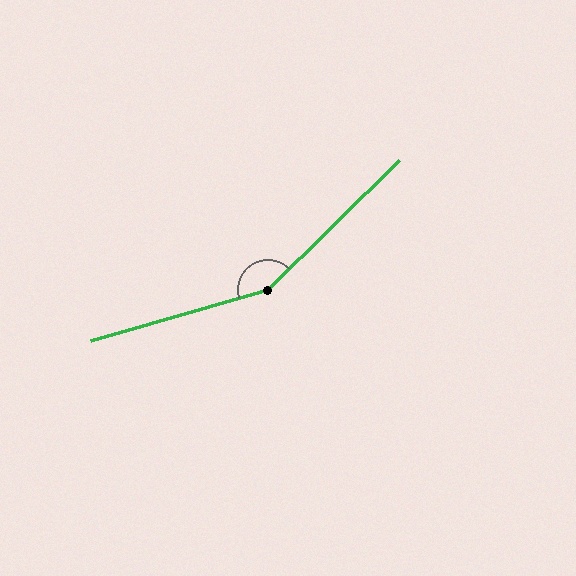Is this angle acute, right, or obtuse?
It is obtuse.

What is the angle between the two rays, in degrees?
Approximately 151 degrees.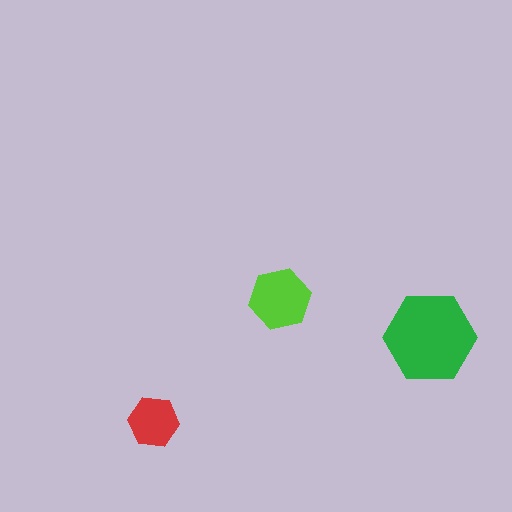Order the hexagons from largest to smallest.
the green one, the lime one, the red one.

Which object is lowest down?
The red hexagon is bottommost.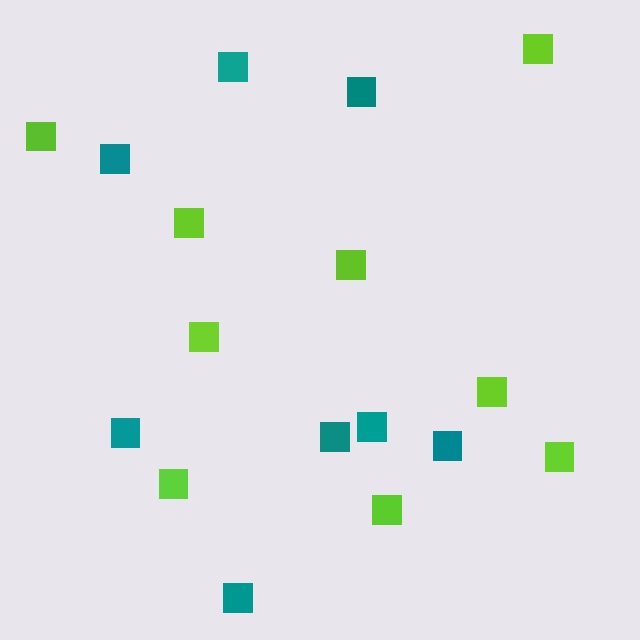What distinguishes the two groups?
There are 2 groups: one group of teal squares (8) and one group of lime squares (9).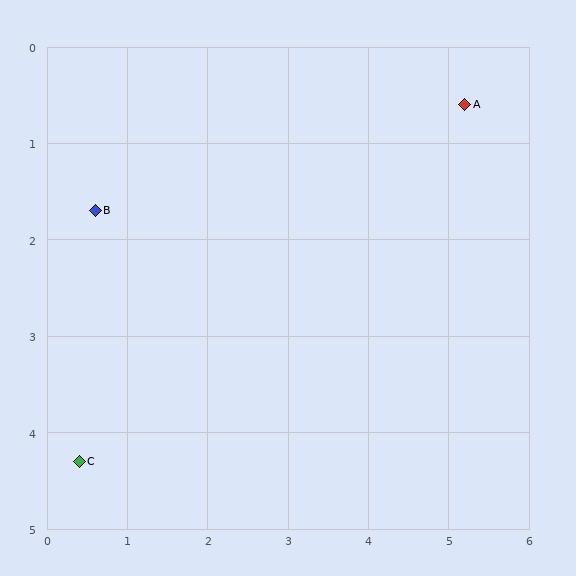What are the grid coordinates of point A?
Point A is at approximately (5.2, 0.6).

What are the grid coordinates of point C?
Point C is at approximately (0.4, 4.3).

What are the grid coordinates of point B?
Point B is at approximately (0.6, 1.7).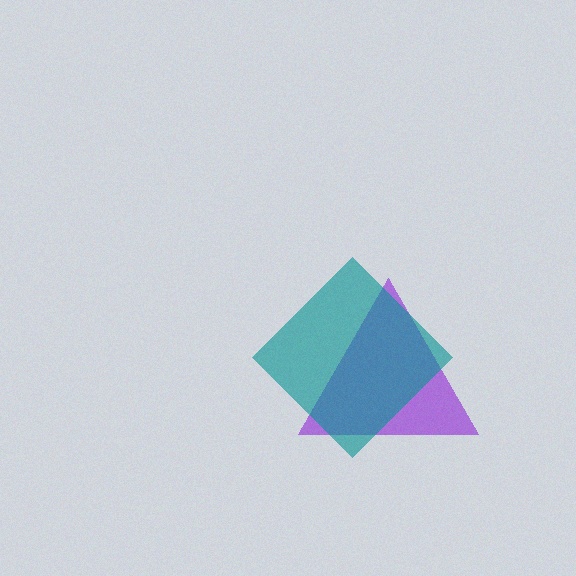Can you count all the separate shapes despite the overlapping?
Yes, there are 2 separate shapes.